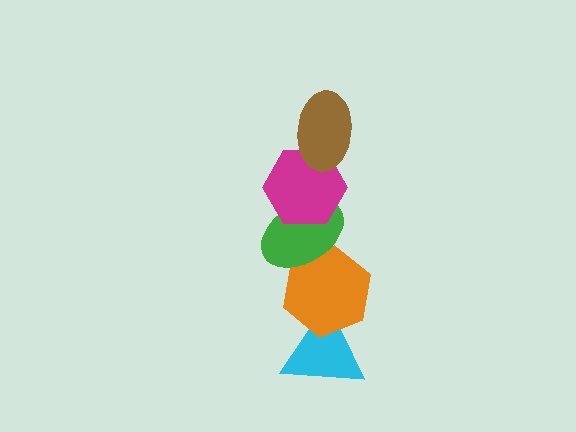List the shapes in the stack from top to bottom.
From top to bottom: the brown ellipse, the magenta hexagon, the green ellipse, the orange hexagon, the cyan triangle.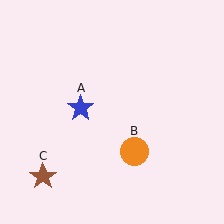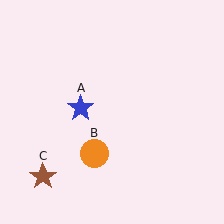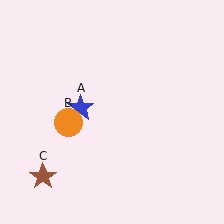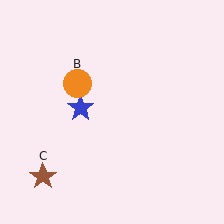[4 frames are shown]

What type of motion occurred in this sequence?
The orange circle (object B) rotated clockwise around the center of the scene.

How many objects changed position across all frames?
1 object changed position: orange circle (object B).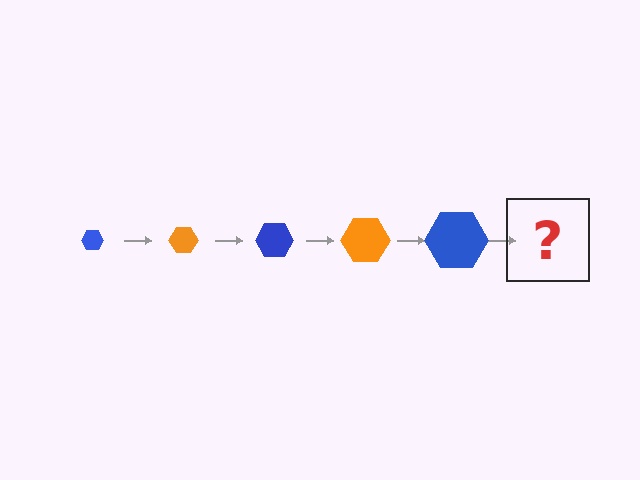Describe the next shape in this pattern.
It should be an orange hexagon, larger than the previous one.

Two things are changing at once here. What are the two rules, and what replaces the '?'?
The two rules are that the hexagon grows larger each step and the color cycles through blue and orange. The '?' should be an orange hexagon, larger than the previous one.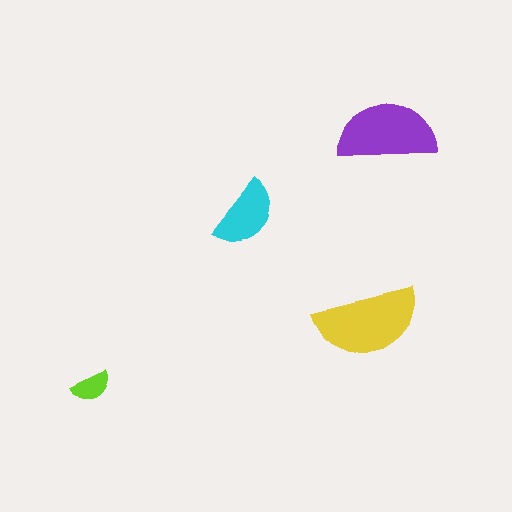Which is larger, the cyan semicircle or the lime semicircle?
The cyan one.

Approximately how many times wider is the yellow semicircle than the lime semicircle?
About 2.5 times wider.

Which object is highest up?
The purple semicircle is topmost.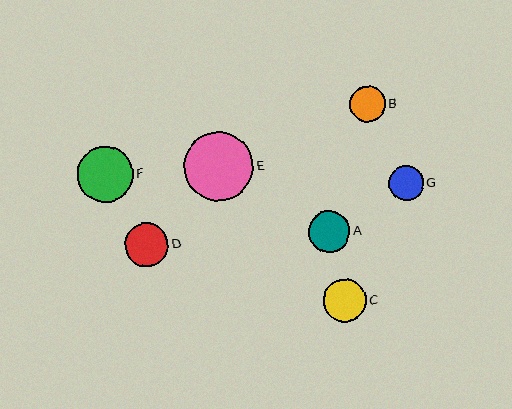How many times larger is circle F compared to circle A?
Circle F is approximately 1.3 times the size of circle A.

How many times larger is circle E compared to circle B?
Circle E is approximately 1.9 times the size of circle B.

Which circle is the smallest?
Circle G is the smallest with a size of approximately 34 pixels.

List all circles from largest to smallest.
From largest to smallest: E, F, D, C, A, B, G.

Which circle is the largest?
Circle E is the largest with a size of approximately 69 pixels.